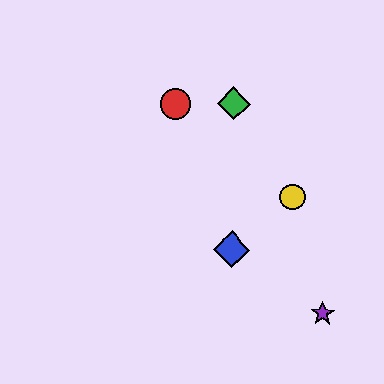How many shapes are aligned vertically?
2 shapes (the blue diamond, the green diamond) are aligned vertically.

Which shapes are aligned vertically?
The blue diamond, the green diamond are aligned vertically.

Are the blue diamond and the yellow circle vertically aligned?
No, the blue diamond is at x≈232 and the yellow circle is at x≈292.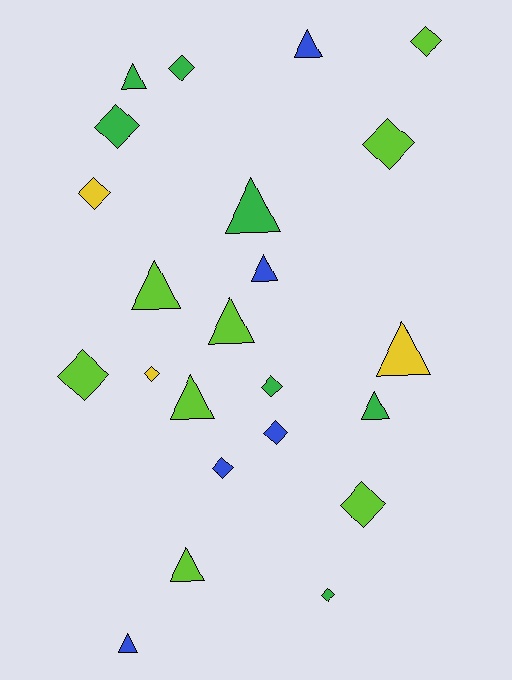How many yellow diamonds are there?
There are 2 yellow diamonds.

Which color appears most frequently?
Lime, with 8 objects.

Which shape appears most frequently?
Diamond, with 12 objects.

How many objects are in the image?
There are 23 objects.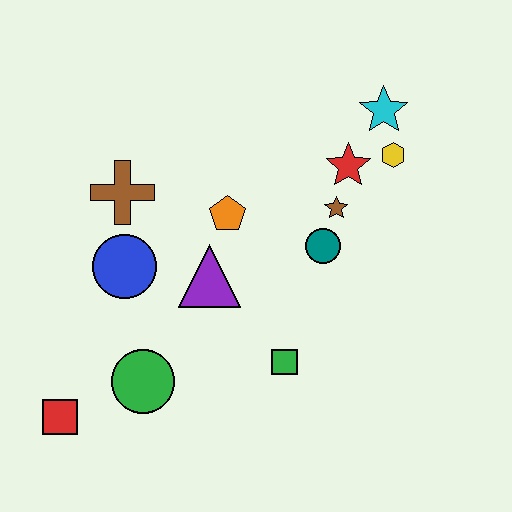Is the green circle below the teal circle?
Yes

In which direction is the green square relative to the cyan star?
The green square is below the cyan star.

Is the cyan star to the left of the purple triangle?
No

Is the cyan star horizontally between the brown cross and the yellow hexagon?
Yes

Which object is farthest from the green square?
The cyan star is farthest from the green square.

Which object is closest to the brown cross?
The blue circle is closest to the brown cross.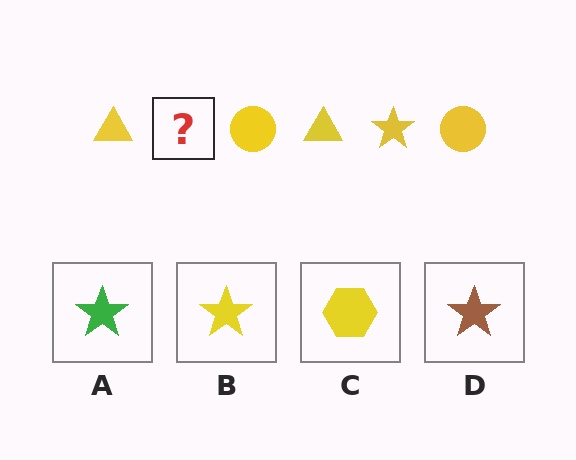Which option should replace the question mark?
Option B.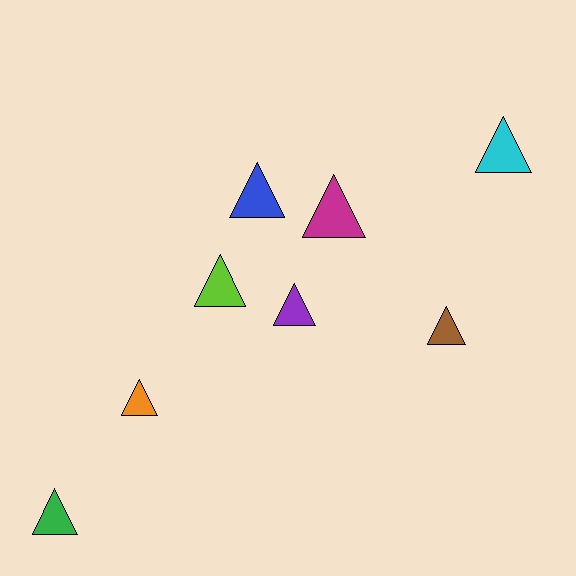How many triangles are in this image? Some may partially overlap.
There are 8 triangles.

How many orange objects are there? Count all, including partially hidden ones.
There is 1 orange object.